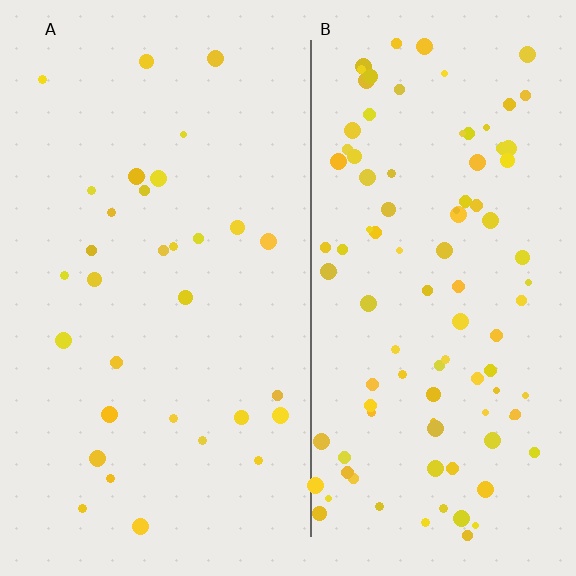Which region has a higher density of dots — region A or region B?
B (the right).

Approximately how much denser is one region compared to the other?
Approximately 3.1× — region B over region A.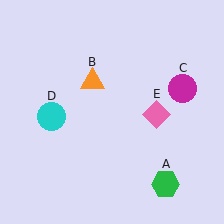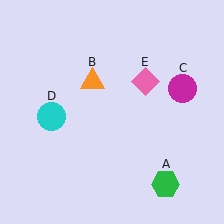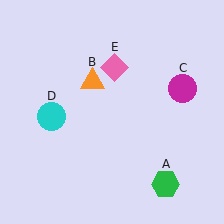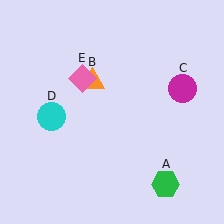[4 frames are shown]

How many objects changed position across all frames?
1 object changed position: pink diamond (object E).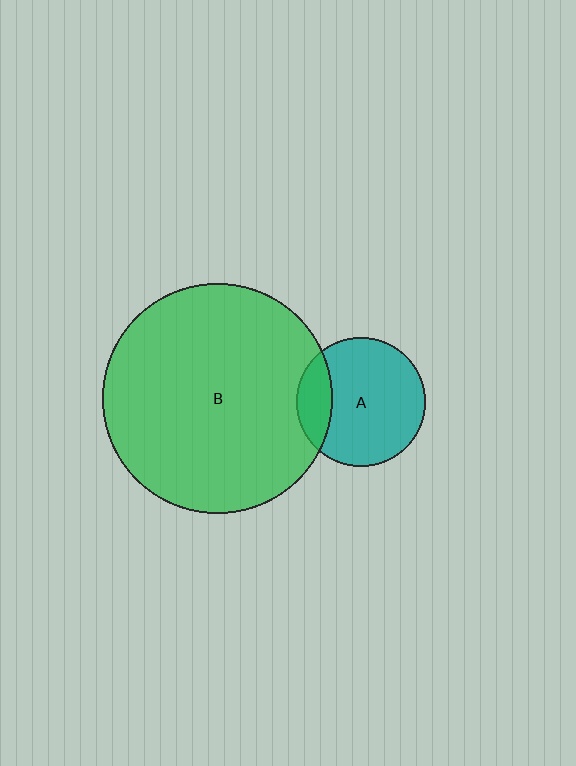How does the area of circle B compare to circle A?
Approximately 3.2 times.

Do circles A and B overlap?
Yes.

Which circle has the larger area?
Circle B (green).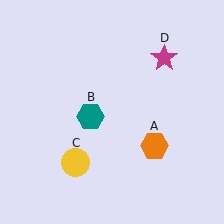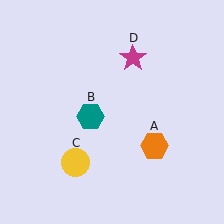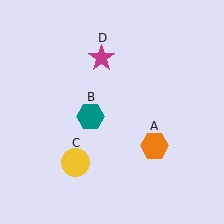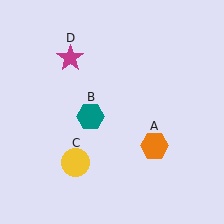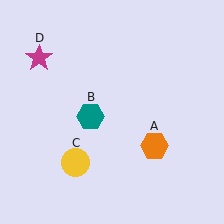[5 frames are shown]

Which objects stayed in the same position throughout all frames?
Orange hexagon (object A) and teal hexagon (object B) and yellow circle (object C) remained stationary.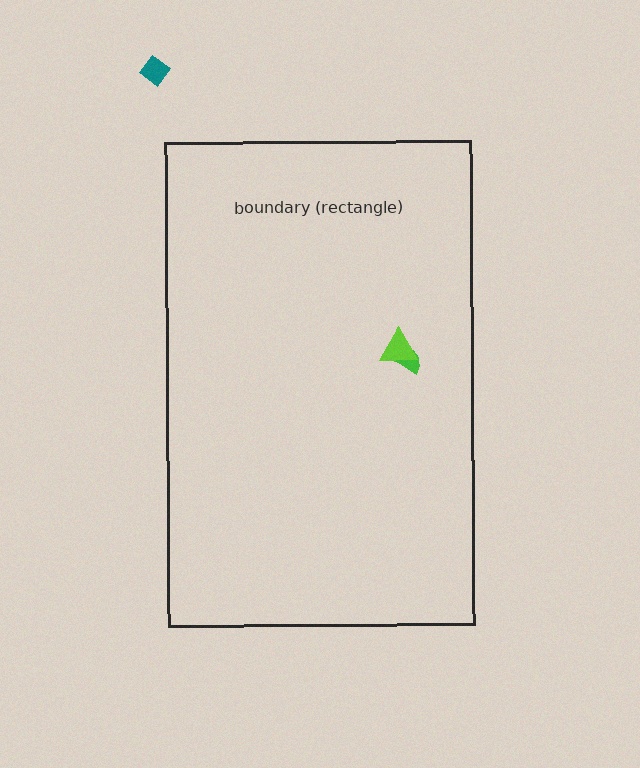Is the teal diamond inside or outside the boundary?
Outside.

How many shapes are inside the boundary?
2 inside, 1 outside.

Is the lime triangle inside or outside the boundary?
Inside.